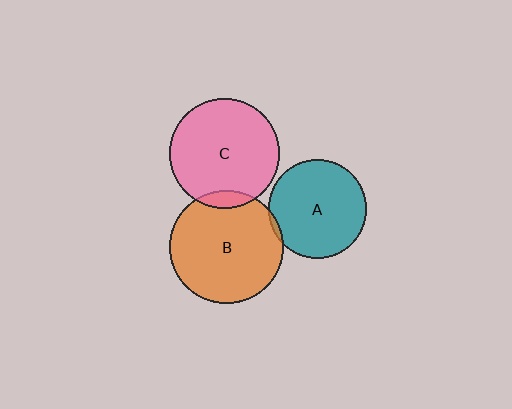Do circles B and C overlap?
Yes.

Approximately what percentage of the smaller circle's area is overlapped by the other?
Approximately 10%.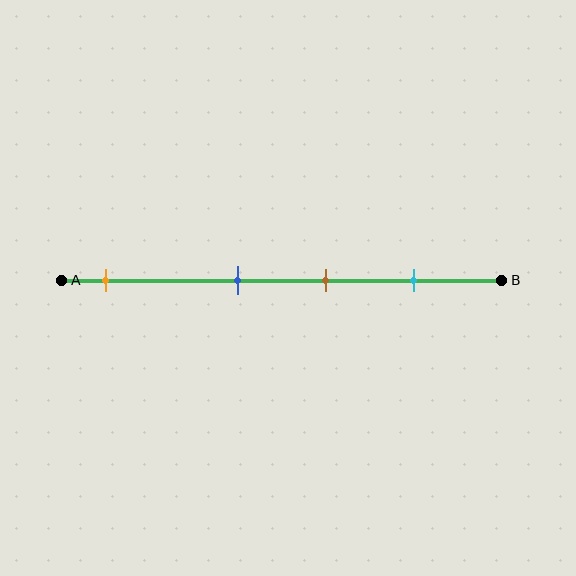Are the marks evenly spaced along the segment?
No, the marks are not evenly spaced.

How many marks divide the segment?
There are 4 marks dividing the segment.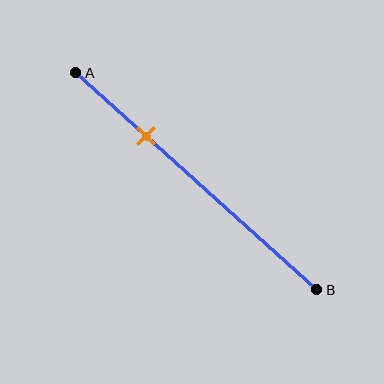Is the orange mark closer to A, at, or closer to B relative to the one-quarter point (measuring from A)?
The orange mark is closer to point B than the one-quarter point of segment AB.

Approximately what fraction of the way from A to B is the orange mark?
The orange mark is approximately 30% of the way from A to B.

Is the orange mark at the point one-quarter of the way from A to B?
No, the mark is at about 30% from A, not at the 25% one-quarter point.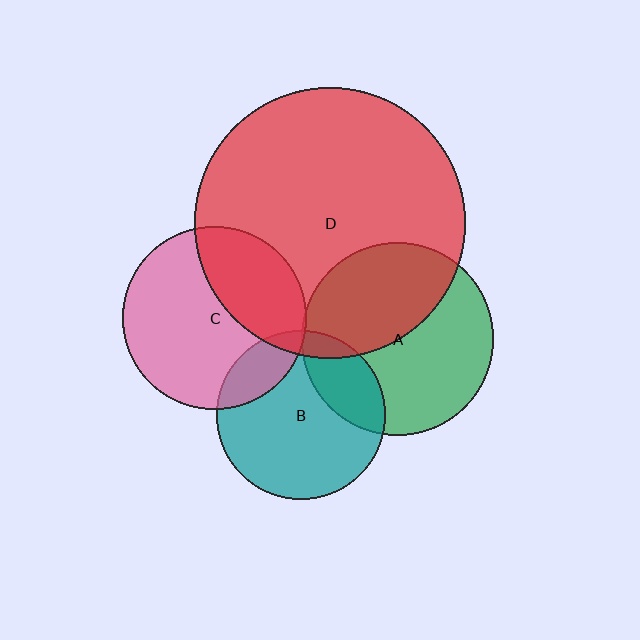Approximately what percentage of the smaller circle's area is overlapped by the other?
Approximately 45%.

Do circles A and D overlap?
Yes.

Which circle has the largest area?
Circle D (red).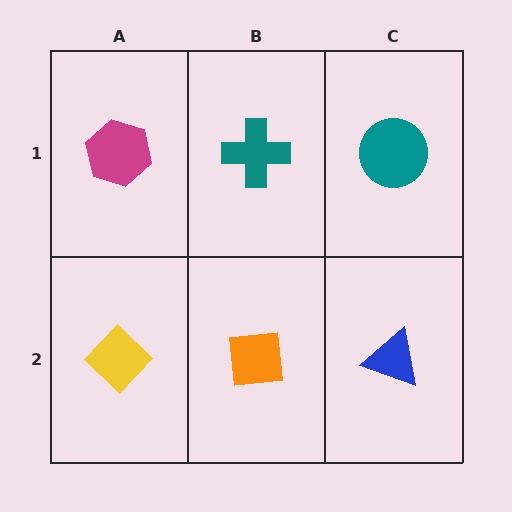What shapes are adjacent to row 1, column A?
A yellow diamond (row 2, column A), a teal cross (row 1, column B).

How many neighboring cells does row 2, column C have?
2.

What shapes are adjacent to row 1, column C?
A blue triangle (row 2, column C), a teal cross (row 1, column B).